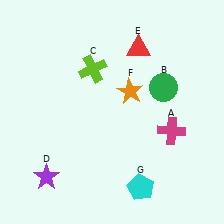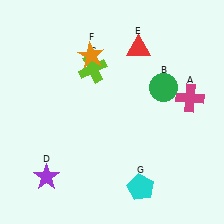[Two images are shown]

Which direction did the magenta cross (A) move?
The magenta cross (A) moved up.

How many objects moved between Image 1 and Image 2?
2 objects moved between the two images.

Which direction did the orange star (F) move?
The orange star (F) moved left.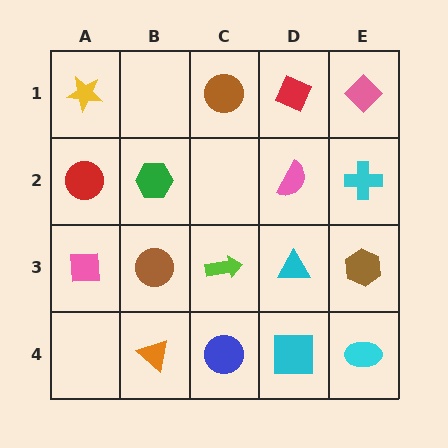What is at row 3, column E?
A brown hexagon.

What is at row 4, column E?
A cyan ellipse.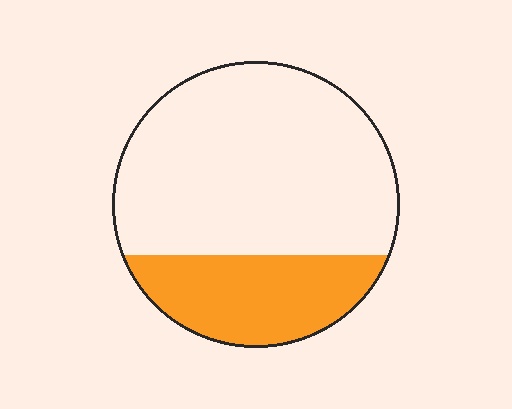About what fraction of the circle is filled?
About one quarter (1/4).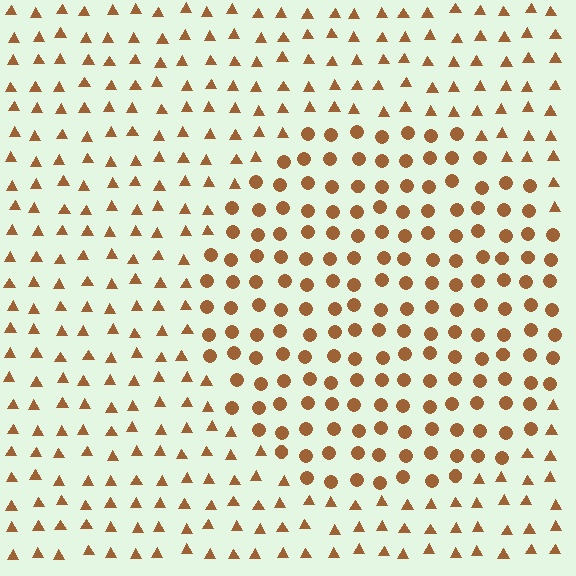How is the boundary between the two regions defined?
The boundary is defined by a change in element shape: circles inside vs. triangles outside. All elements share the same color and spacing.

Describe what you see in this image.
The image is filled with small brown elements arranged in a uniform grid. A circle-shaped region contains circles, while the surrounding area contains triangles. The boundary is defined purely by the change in element shape.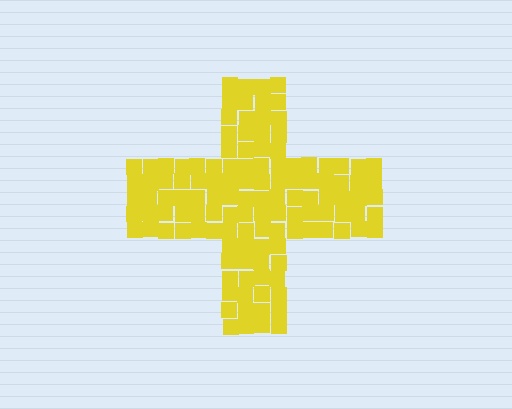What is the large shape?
The large shape is a cross.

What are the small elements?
The small elements are squares.